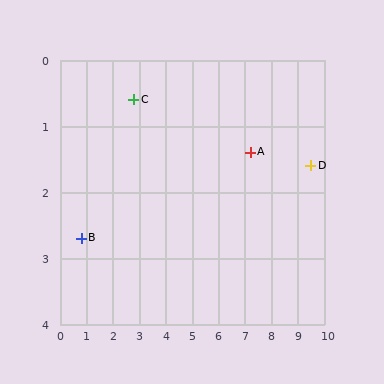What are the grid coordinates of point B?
Point B is at approximately (0.8, 2.7).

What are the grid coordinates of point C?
Point C is at approximately (2.8, 0.6).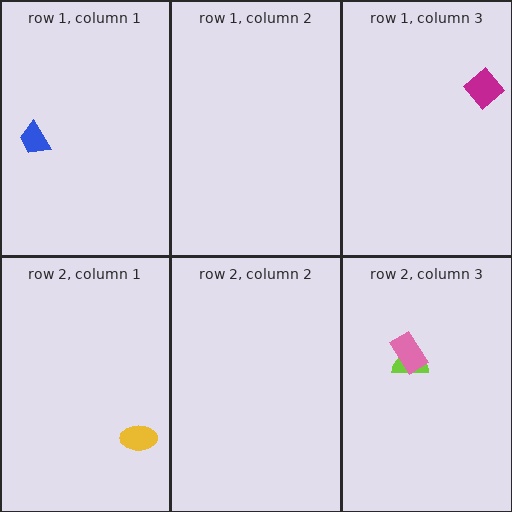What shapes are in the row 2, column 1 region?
The yellow ellipse.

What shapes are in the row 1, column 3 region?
The magenta diamond.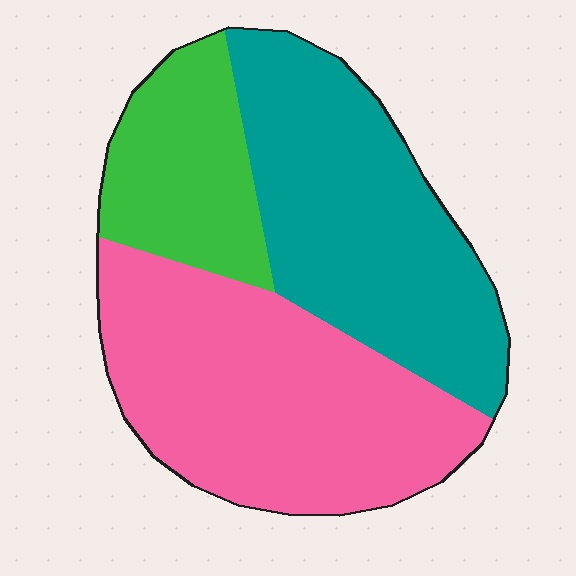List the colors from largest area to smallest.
From largest to smallest: pink, teal, green.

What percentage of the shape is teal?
Teal covers about 40% of the shape.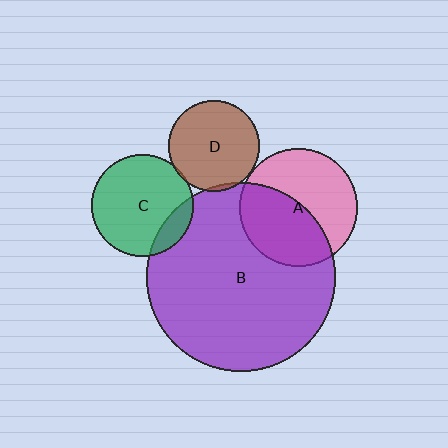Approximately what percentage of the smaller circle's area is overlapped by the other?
Approximately 15%.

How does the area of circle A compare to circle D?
Approximately 1.7 times.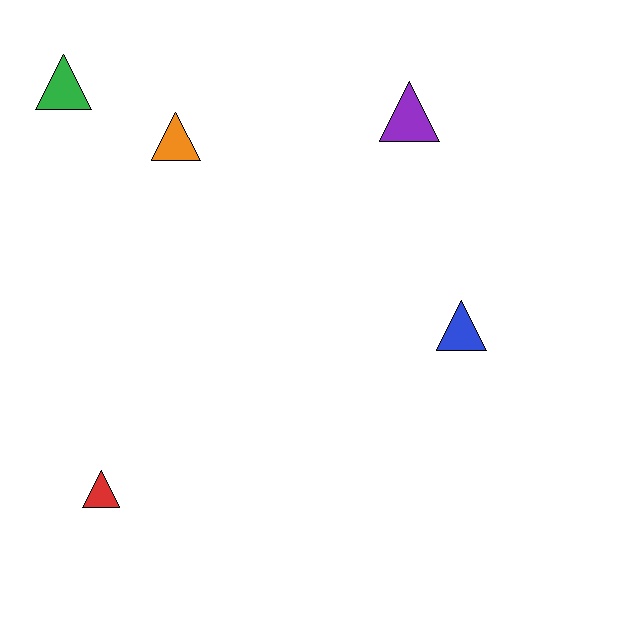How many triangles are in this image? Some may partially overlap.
There are 5 triangles.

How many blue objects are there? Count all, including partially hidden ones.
There is 1 blue object.